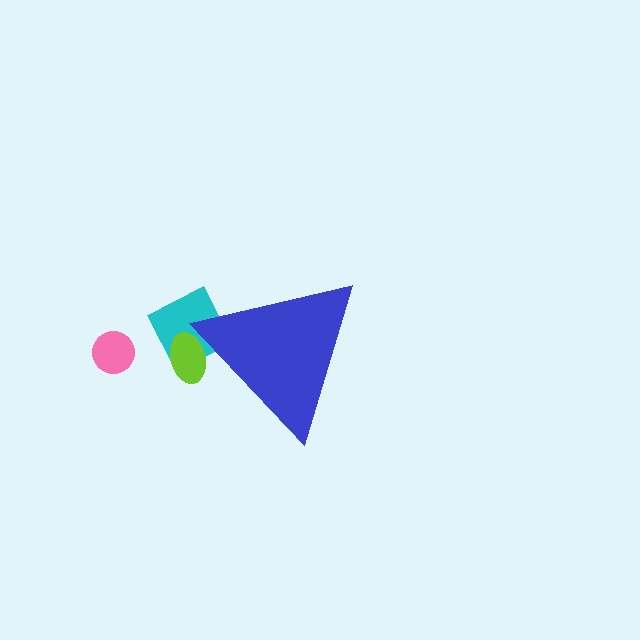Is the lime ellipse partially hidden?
Yes, the lime ellipse is partially hidden behind the blue triangle.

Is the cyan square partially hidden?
Yes, the cyan square is partially hidden behind the blue triangle.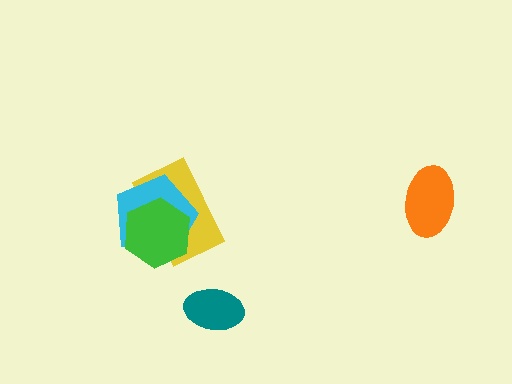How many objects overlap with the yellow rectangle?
2 objects overlap with the yellow rectangle.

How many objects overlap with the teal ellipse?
0 objects overlap with the teal ellipse.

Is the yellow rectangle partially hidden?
Yes, it is partially covered by another shape.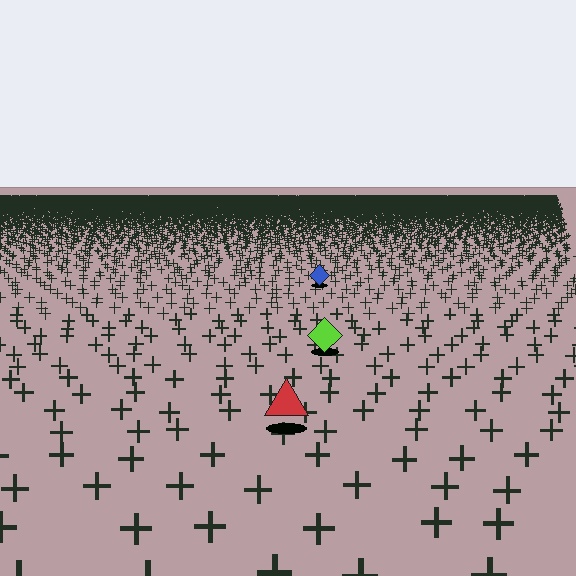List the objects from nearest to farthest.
From nearest to farthest: the red triangle, the lime diamond, the blue diamond.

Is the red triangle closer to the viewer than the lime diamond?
Yes. The red triangle is closer — you can tell from the texture gradient: the ground texture is coarser near it.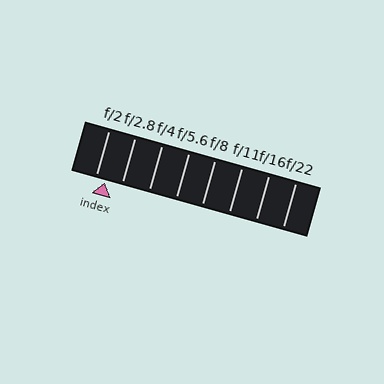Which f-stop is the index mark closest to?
The index mark is closest to f/2.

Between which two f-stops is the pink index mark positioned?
The index mark is between f/2 and f/2.8.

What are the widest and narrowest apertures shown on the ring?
The widest aperture shown is f/2 and the narrowest is f/22.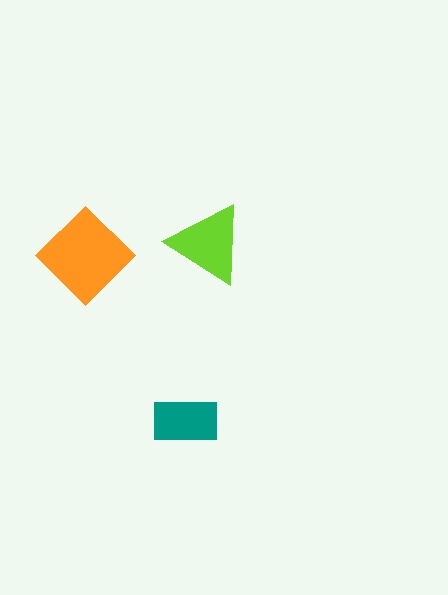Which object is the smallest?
The teal rectangle.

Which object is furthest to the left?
The orange diamond is leftmost.